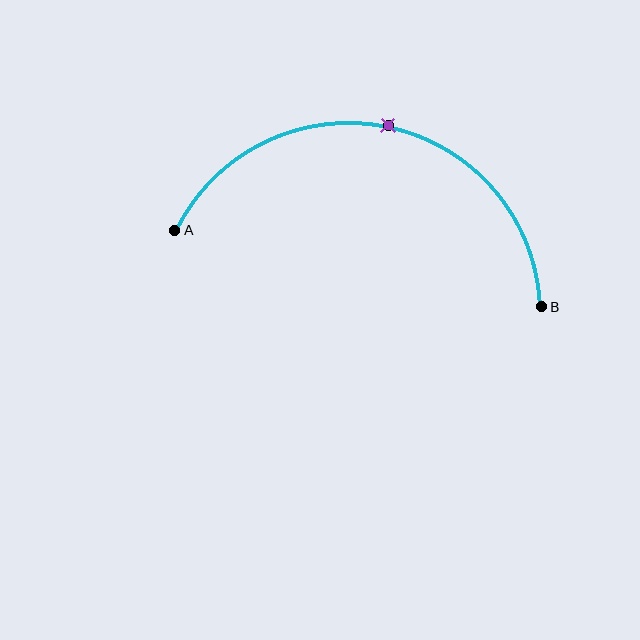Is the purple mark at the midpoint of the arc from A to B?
Yes. The purple mark lies on the arc at equal arc-length from both A and B — it is the arc midpoint.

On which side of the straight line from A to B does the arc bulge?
The arc bulges above the straight line connecting A and B.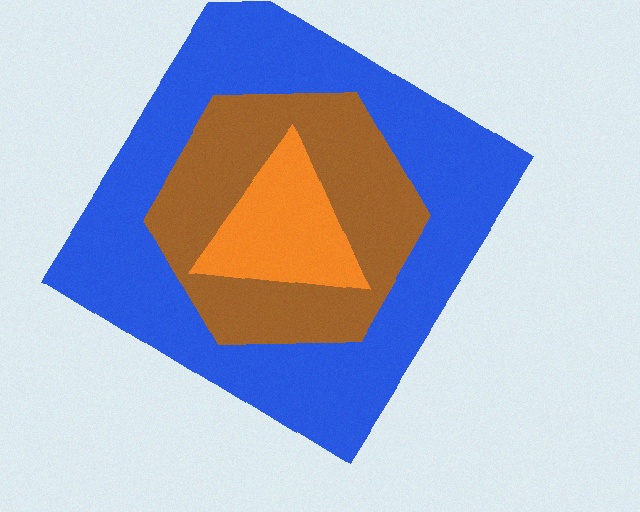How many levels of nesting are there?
3.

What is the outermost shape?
The blue diamond.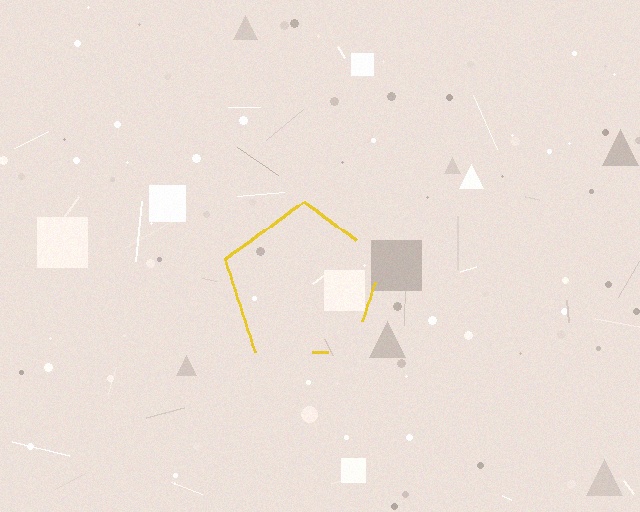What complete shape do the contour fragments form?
The contour fragments form a pentagon.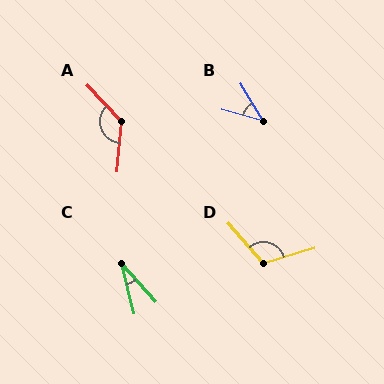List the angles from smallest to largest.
C (28°), B (43°), D (115°), A (131°).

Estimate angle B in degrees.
Approximately 43 degrees.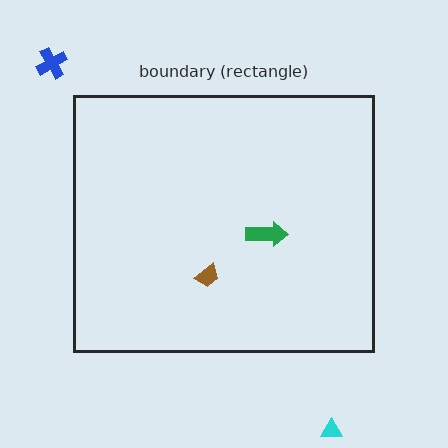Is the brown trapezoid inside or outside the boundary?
Inside.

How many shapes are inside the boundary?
2 inside, 2 outside.